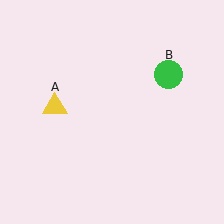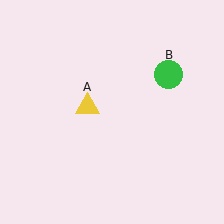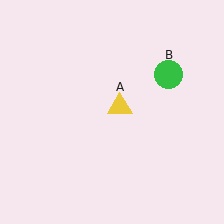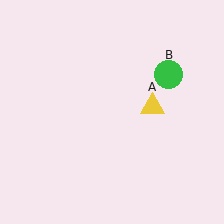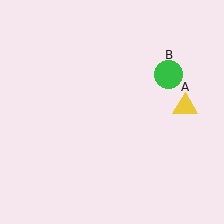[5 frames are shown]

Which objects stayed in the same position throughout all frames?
Green circle (object B) remained stationary.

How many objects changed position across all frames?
1 object changed position: yellow triangle (object A).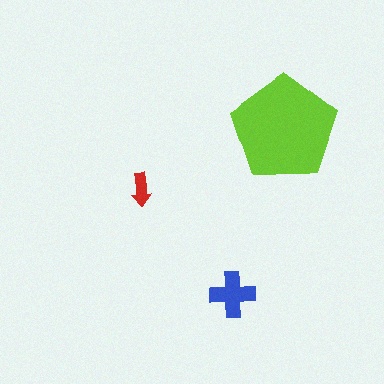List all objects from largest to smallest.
The lime pentagon, the blue cross, the red arrow.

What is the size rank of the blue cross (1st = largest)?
2nd.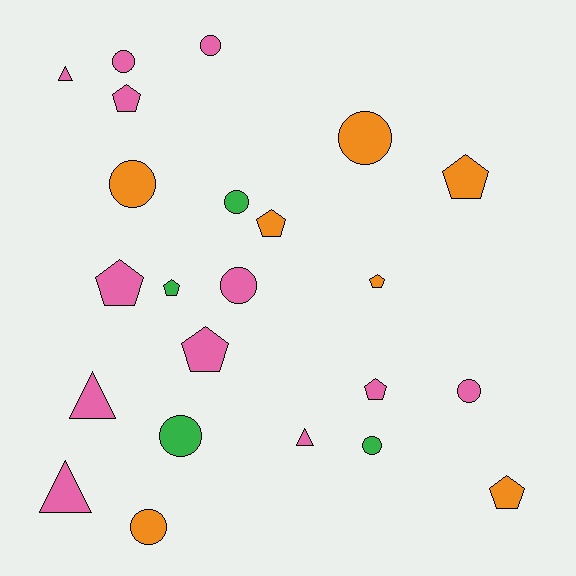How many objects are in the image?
There are 23 objects.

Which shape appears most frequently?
Circle, with 10 objects.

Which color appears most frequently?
Pink, with 12 objects.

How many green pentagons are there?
There is 1 green pentagon.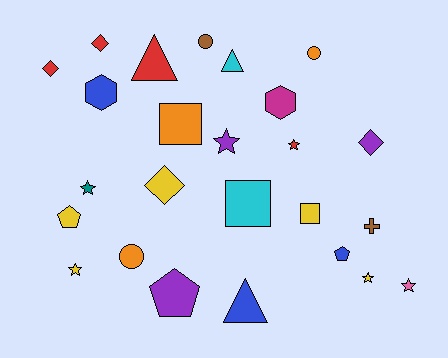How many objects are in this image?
There are 25 objects.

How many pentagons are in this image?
There are 3 pentagons.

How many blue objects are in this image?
There are 3 blue objects.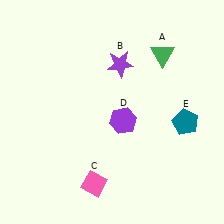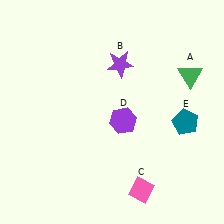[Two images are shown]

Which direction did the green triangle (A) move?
The green triangle (A) moved right.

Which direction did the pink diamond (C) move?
The pink diamond (C) moved right.